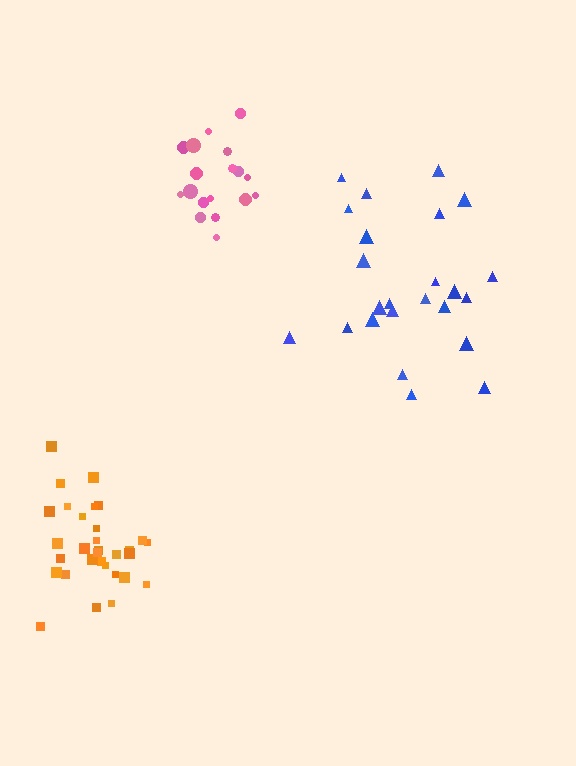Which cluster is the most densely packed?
Orange.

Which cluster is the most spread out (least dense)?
Blue.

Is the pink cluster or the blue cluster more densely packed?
Pink.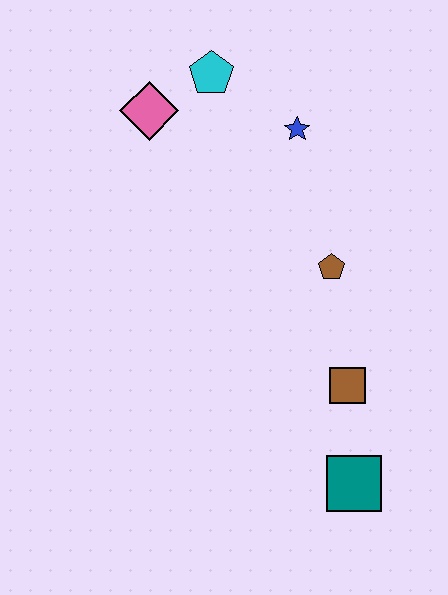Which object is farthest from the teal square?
The cyan pentagon is farthest from the teal square.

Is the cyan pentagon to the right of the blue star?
No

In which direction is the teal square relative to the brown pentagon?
The teal square is below the brown pentagon.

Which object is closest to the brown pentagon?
The brown square is closest to the brown pentagon.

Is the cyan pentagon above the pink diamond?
Yes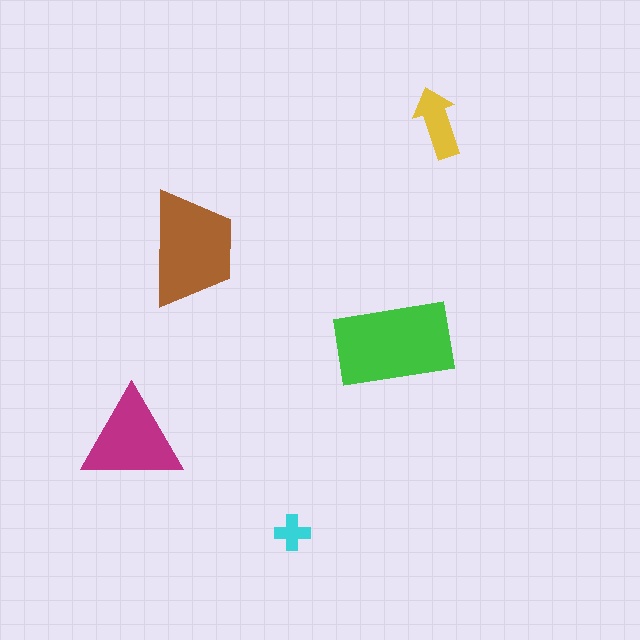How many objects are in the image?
There are 5 objects in the image.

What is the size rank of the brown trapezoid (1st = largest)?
2nd.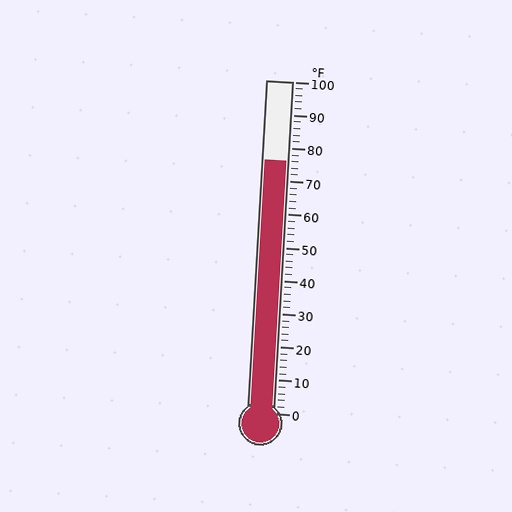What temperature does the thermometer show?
The thermometer shows approximately 76°F.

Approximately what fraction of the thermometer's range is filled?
The thermometer is filled to approximately 75% of its range.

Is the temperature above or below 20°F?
The temperature is above 20°F.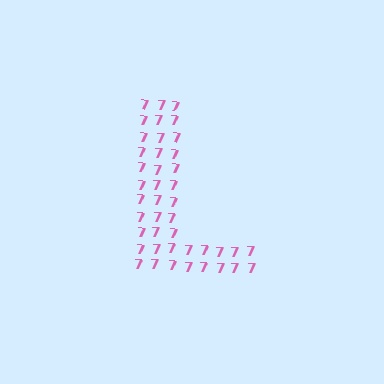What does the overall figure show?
The overall figure shows the letter L.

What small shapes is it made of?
It is made of small digit 7's.